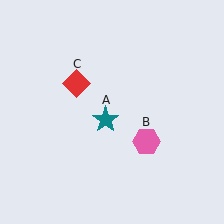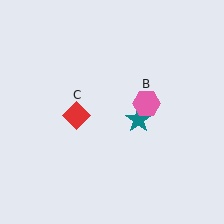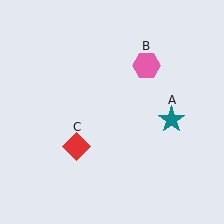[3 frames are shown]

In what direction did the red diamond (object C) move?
The red diamond (object C) moved down.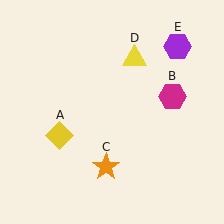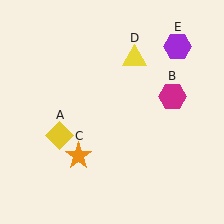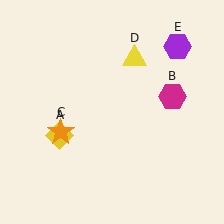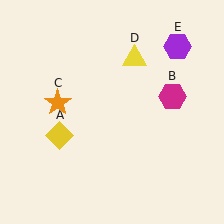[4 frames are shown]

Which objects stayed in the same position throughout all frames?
Yellow diamond (object A) and magenta hexagon (object B) and yellow triangle (object D) and purple hexagon (object E) remained stationary.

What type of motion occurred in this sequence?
The orange star (object C) rotated clockwise around the center of the scene.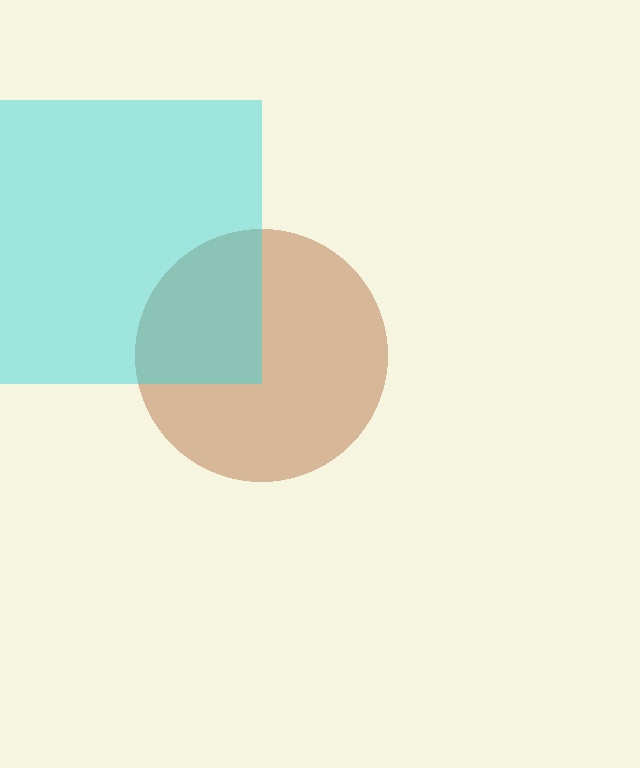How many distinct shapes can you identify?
There are 2 distinct shapes: a brown circle, a cyan square.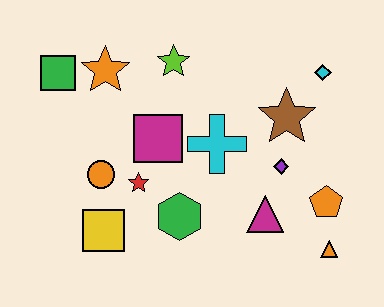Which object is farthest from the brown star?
The green square is farthest from the brown star.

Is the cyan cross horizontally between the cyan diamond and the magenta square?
Yes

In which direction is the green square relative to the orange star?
The green square is to the left of the orange star.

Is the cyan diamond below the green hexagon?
No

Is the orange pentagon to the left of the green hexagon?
No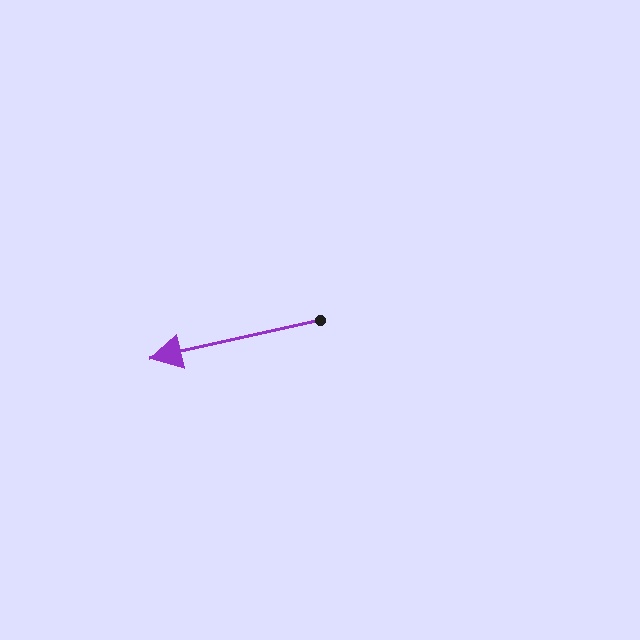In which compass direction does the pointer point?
West.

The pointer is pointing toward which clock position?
Roughly 9 o'clock.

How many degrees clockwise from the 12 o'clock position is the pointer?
Approximately 257 degrees.